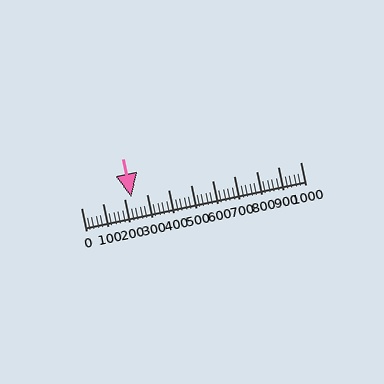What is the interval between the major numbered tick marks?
The major tick marks are spaced 100 units apart.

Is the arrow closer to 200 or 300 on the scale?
The arrow is closer to 200.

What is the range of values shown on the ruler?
The ruler shows values from 0 to 1000.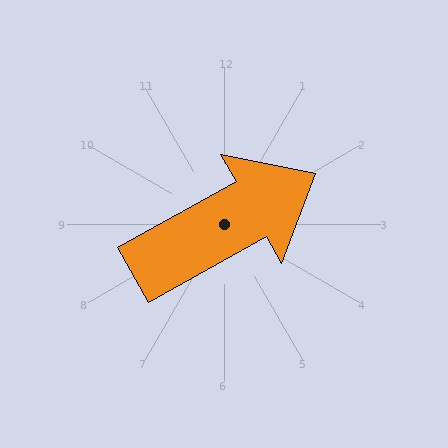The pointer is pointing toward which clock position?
Roughly 2 o'clock.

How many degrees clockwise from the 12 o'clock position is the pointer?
Approximately 61 degrees.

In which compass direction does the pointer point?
Northeast.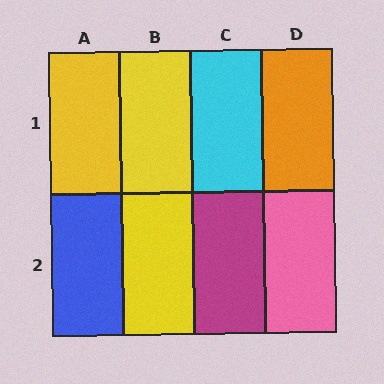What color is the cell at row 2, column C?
Magenta.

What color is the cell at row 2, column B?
Yellow.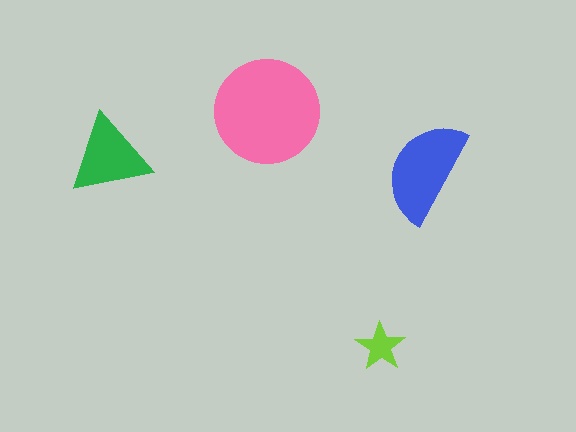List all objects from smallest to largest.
The lime star, the green triangle, the blue semicircle, the pink circle.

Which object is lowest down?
The lime star is bottommost.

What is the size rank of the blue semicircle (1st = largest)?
2nd.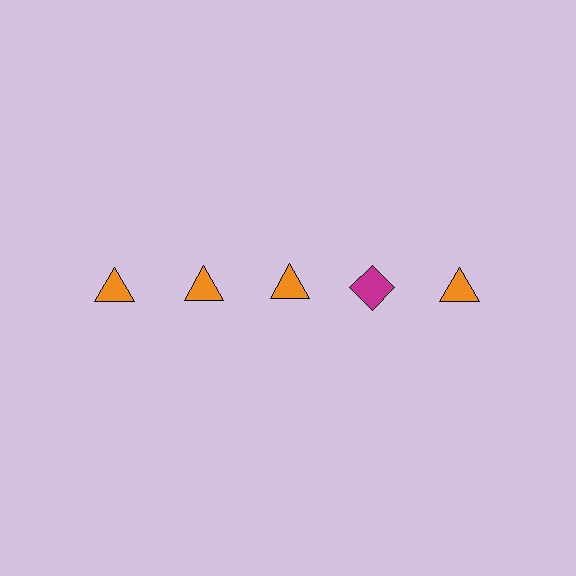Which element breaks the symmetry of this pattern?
The magenta diamond in the top row, second from right column breaks the symmetry. All other shapes are orange triangles.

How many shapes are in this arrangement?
There are 5 shapes arranged in a grid pattern.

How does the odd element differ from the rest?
It differs in both color (magenta instead of orange) and shape (diamond instead of triangle).